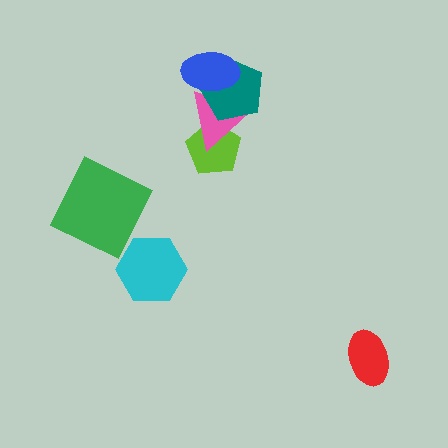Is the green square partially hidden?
No, no other shape covers it.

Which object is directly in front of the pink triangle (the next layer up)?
The teal pentagon is directly in front of the pink triangle.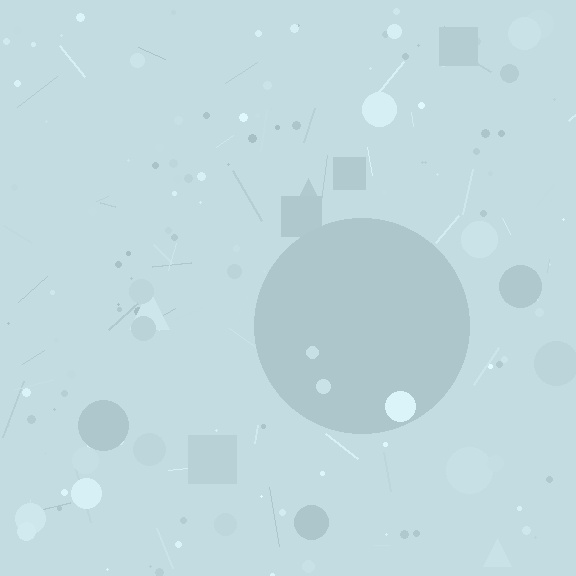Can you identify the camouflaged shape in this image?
The camouflaged shape is a circle.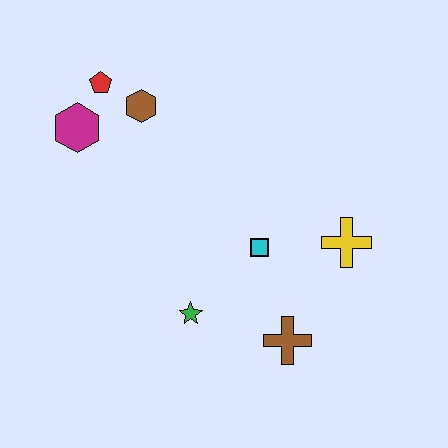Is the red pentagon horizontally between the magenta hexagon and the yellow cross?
Yes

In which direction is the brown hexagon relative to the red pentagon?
The brown hexagon is to the right of the red pentagon.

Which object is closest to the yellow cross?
The cyan square is closest to the yellow cross.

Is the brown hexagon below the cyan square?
No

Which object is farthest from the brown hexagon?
The brown cross is farthest from the brown hexagon.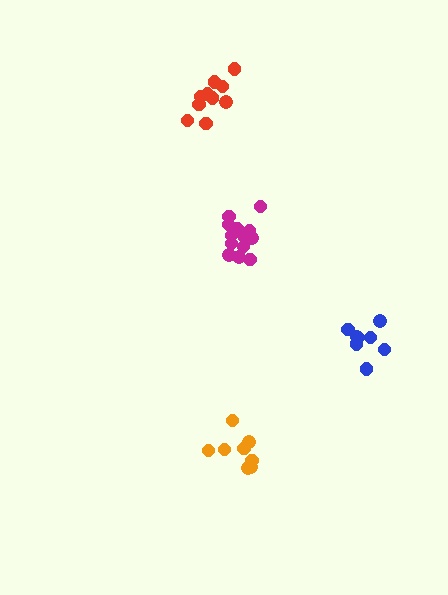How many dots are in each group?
Group 1: 8 dots, Group 2: 10 dots, Group 3: 8 dots, Group 4: 14 dots (40 total).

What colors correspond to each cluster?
The clusters are colored: orange, red, blue, magenta.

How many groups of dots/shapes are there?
There are 4 groups.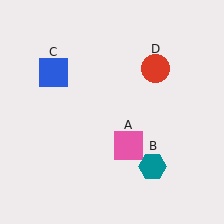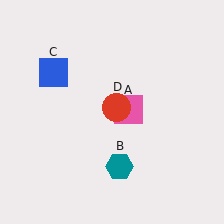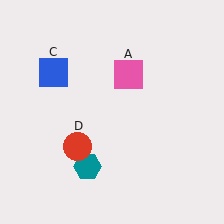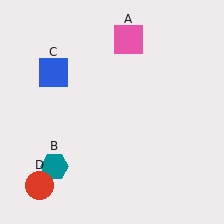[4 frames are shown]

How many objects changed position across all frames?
3 objects changed position: pink square (object A), teal hexagon (object B), red circle (object D).